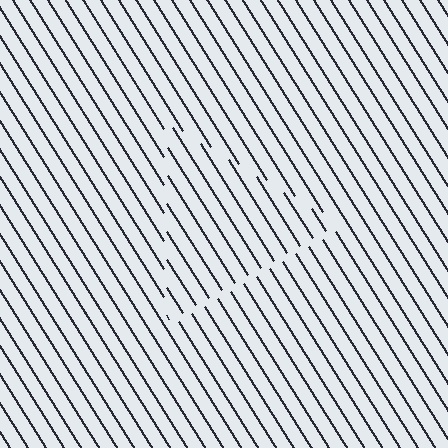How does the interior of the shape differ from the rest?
The interior of the shape contains the same grating, shifted by half a period — the contour is defined by the phase discontinuity where line-ends from the inner and outer gratings abut.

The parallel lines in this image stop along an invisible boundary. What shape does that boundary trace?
An illusory triangle. The interior of the shape contains the same grating, shifted by half a period — the contour is defined by the phase discontinuity where line-ends from the inner and outer gratings abut.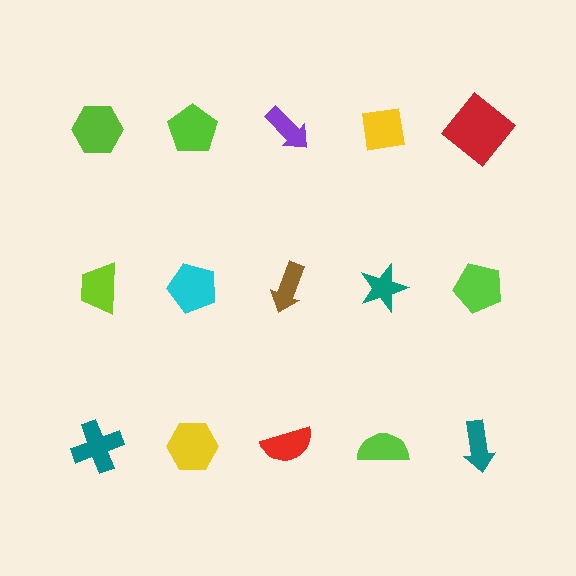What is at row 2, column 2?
A cyan pentagon.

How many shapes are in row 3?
5 shapes.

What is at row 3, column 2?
A yellow hexagon.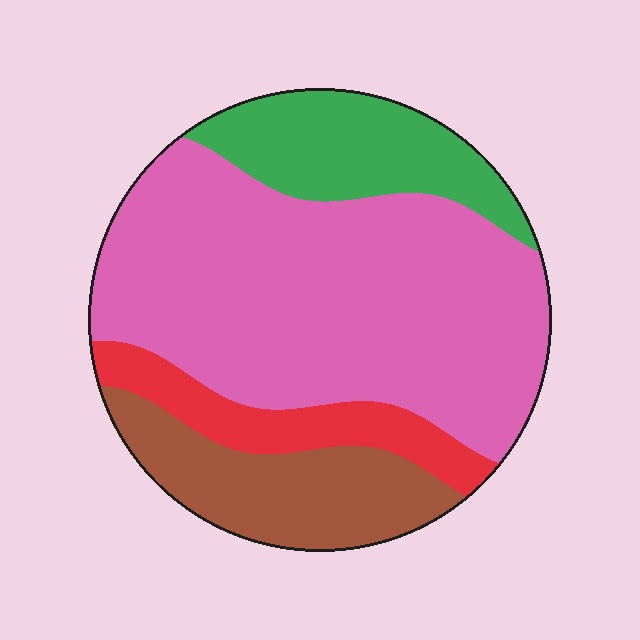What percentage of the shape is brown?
Brown takes up about one sixth (1/6) of the shape.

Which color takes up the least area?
Red, at roughly 10%.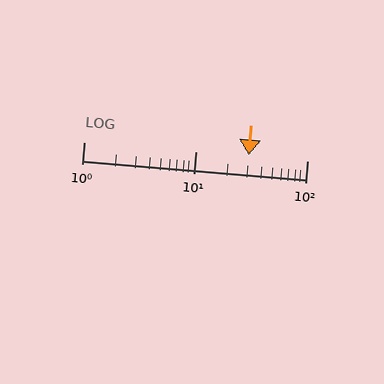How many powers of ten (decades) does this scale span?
The scale spans 2 decades, from 1 to 100.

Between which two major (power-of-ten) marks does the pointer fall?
The pointer is between 10 and 100.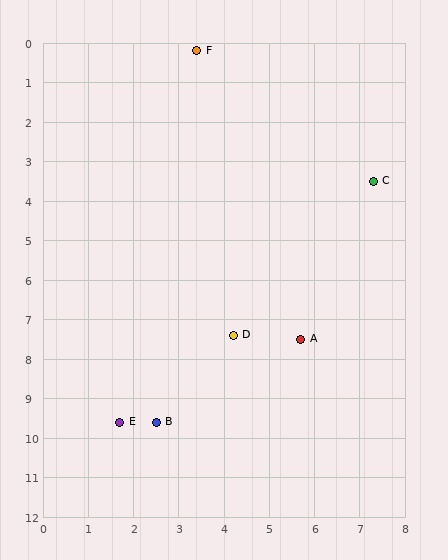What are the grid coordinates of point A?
Point A is at approximately (5.7, 7.5).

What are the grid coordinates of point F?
Point F is at approximately (3.4, 0.2).